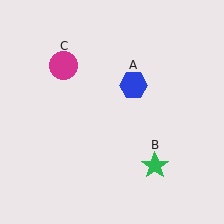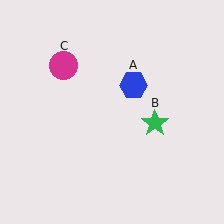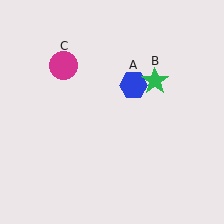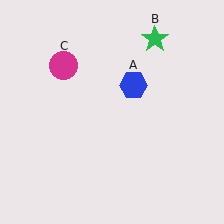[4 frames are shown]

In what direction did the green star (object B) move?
The green star (object B) moved up.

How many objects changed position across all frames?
1 object changed position: green star (object B).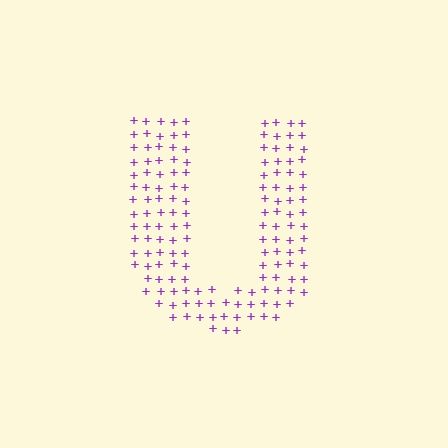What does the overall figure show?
The overall figure shows the letter U.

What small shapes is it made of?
It is made of small plus signs.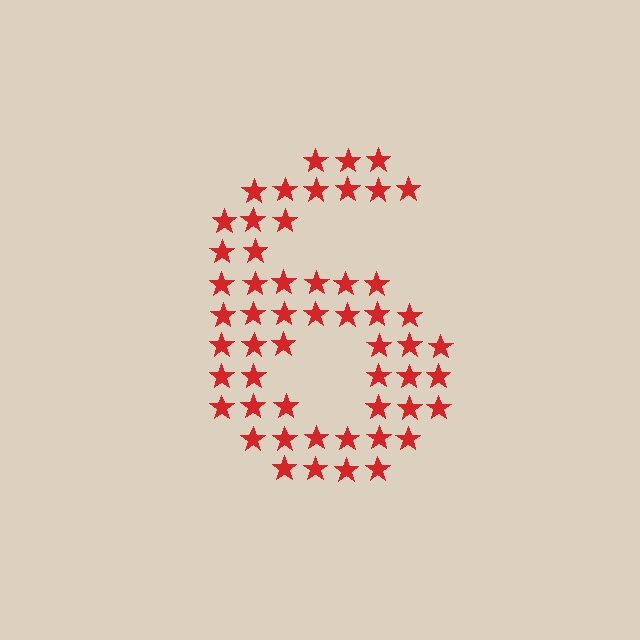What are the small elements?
The small elements are stars.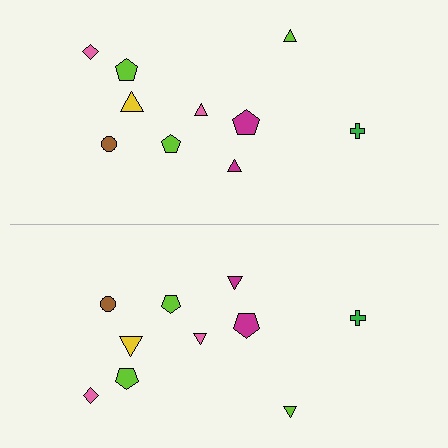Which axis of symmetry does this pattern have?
The pattern has a horizontal axis of symmetry running through the center of the image.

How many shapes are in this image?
There are 20 shapes in this image.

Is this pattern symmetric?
Yes, this pattern has bilateral (reflection) symmetry.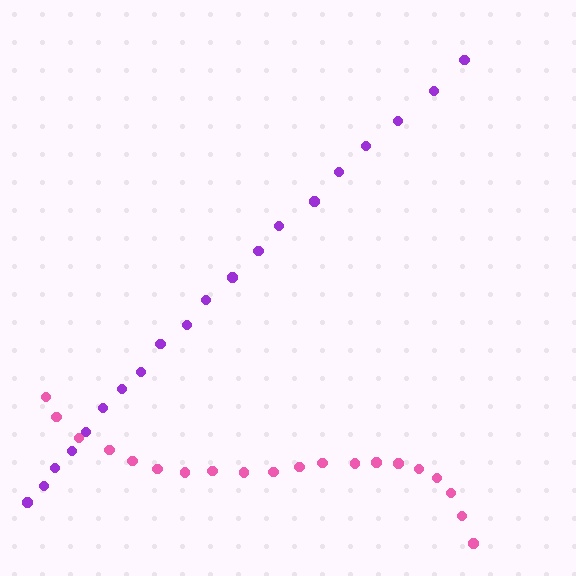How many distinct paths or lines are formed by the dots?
There are 2 distinct paths.